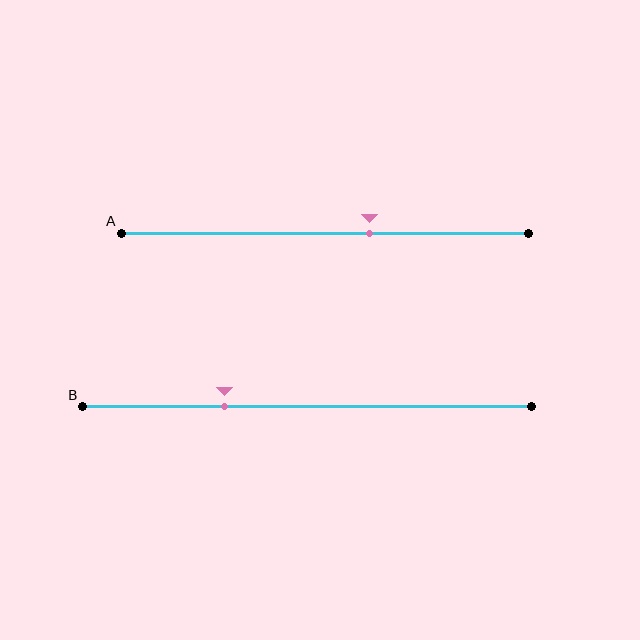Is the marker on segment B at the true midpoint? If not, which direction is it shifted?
No, the marker on segment B is shifted to the left by about 18% of the segment length.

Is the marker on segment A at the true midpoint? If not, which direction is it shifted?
No, the marker on segment A is shifted to the right by about 11% of the segment length.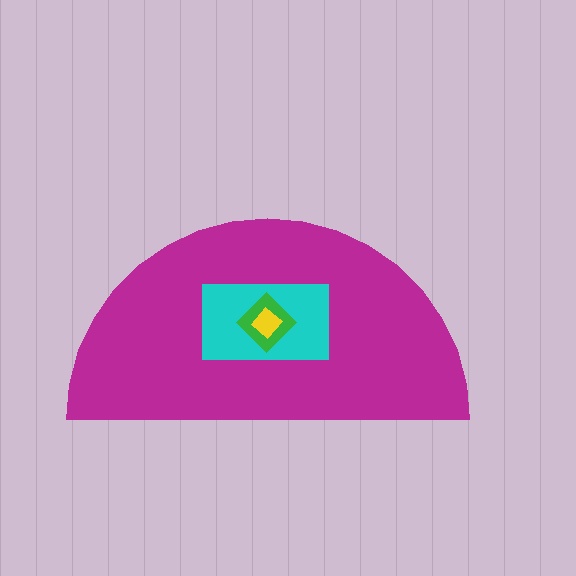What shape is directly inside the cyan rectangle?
The green diamond.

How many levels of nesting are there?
4.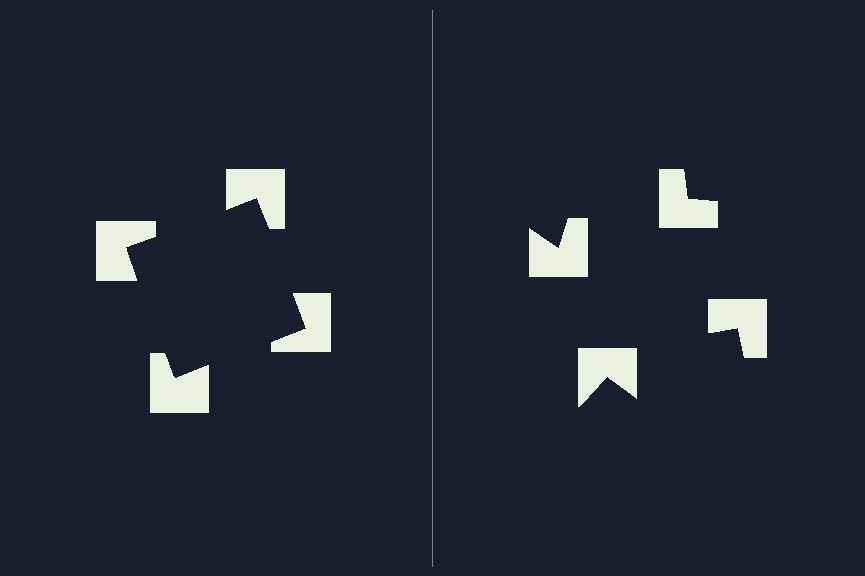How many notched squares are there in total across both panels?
8 — 4 on each side.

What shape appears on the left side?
An illusory square.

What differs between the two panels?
The notched squares are positioned identically on both sides; only the wedge orientations differ. On the left they align to a square; on the right they are misaligned.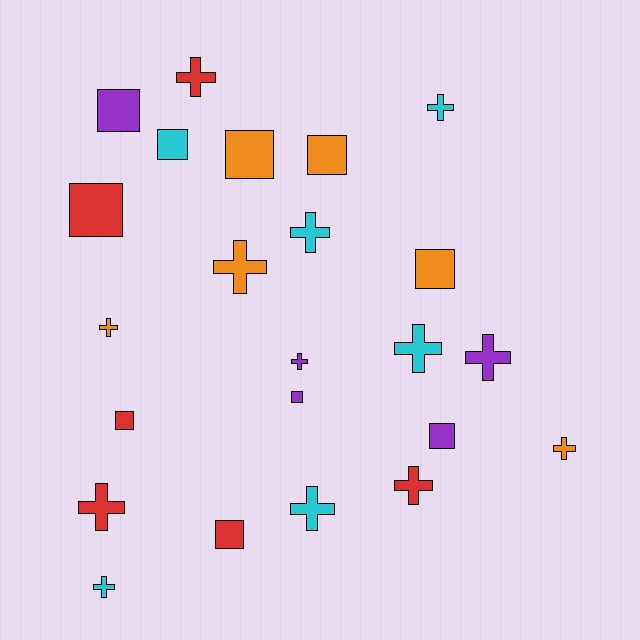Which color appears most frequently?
Orange, with 6 objects.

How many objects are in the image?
There are 23 objects.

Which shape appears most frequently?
Cross, with 13 objects.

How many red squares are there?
There are 3 red squares.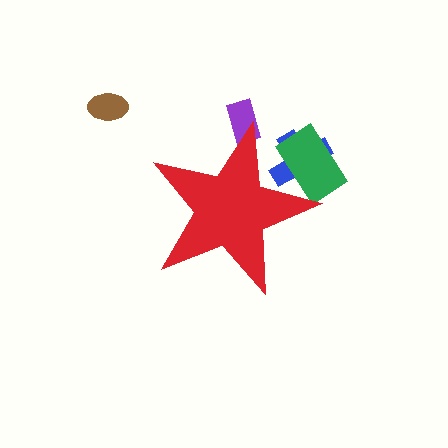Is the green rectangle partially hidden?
Yes, the green rectangle is partially hidden behind the red star.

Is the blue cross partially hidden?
Yes, the blue cross is partially hidden behind the red star.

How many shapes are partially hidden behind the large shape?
3 shapes are partially hidden.